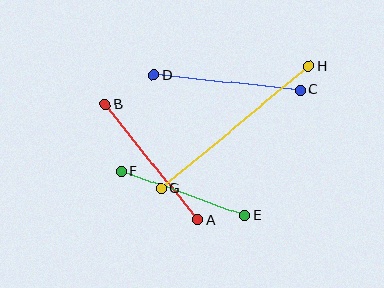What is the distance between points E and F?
The distance is approximately 131 pixels.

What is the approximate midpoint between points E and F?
The midpoint is at approximately (183, 193) pixels.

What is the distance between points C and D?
The distance is approximately 148 pixels.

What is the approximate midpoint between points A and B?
The midpoint is at approximately (151, 162) pixels.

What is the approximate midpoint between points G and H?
The midpoint is at approximately (235, 127) pixels.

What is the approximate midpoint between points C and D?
The midpoint is at approximately (227, 82) pixels.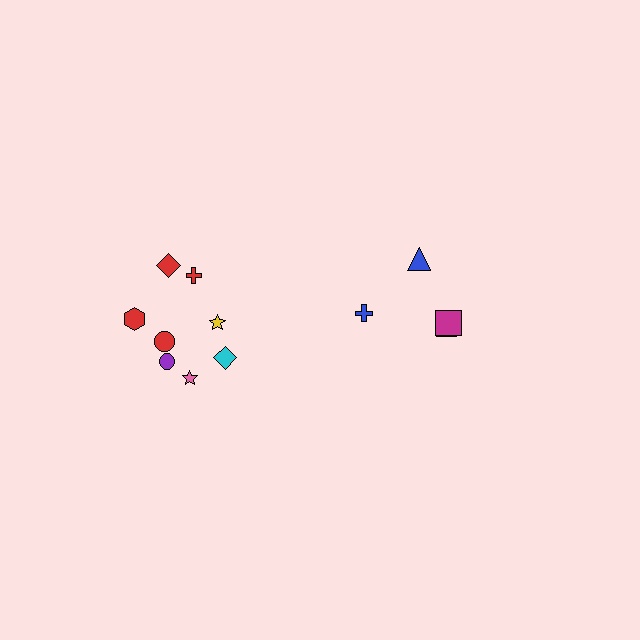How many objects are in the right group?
There are 4 objects.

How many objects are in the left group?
There are 8 objects.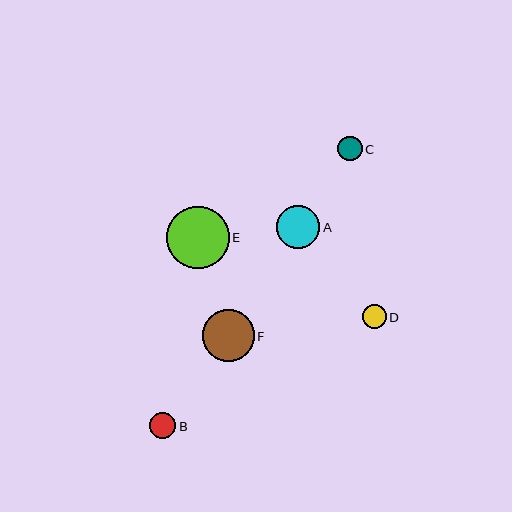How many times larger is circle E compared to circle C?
Circle E is approximately 2.5 times the size of circle C.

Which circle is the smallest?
Circle D is the smallest with a size of approximately 24 pixels.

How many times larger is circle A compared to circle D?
Circle A is approximately 1.8 times the size of circle D.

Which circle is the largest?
Circle E is the largest with a size of approximately 62 pixels.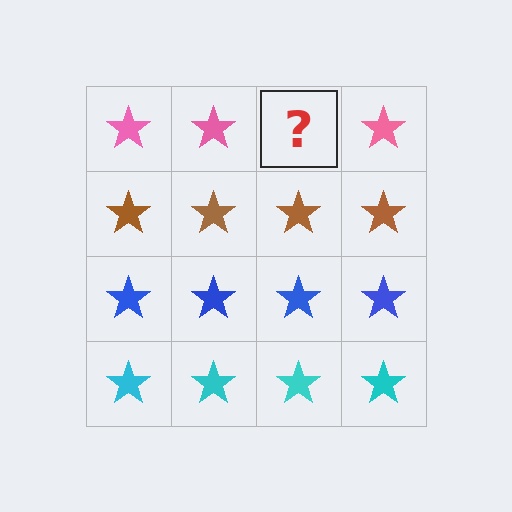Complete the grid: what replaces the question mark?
The question mark should be replaced with a pink star.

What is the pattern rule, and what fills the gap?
The rule is that each row has a consistent color. The gap should be filled with a pink star.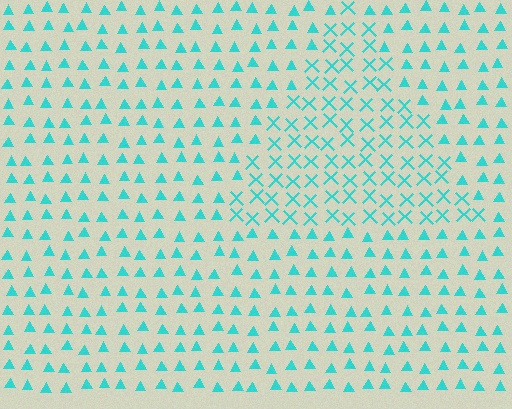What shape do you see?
I see a triangle.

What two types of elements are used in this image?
The image uses X marks inside the triangle region and triangles outside it.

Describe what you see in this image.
The image is filled with small cyan elements arranged in a uniform grid. A triangle-shaped region contains X marks, while the surrounding area contains triangles. The boundary is defined purely by the change in element shape.